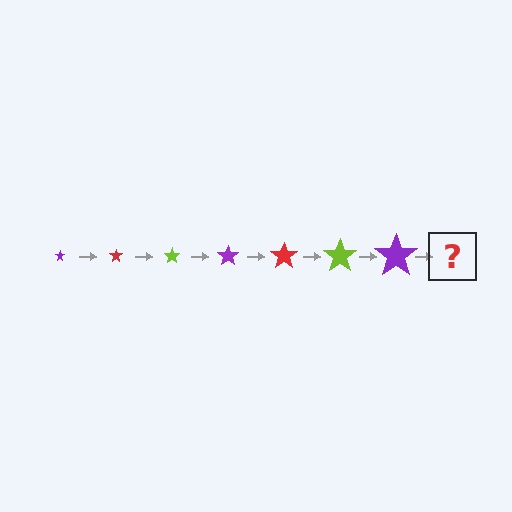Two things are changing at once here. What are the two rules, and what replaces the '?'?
The two rules are that the star grows larger each step and the color cycles through purple, red, and lime. The '?' should be a red star, larger than the previous one.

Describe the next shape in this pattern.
It should be a red star, larger than the previous one.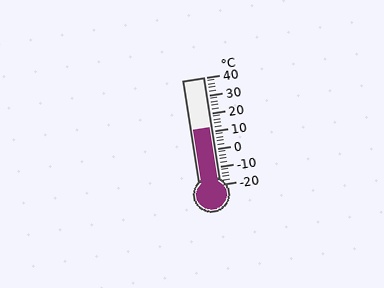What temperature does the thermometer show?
The thermometer shows approximately 12°C.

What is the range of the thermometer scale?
The thermometer scale ranges from -20°C to 40°C.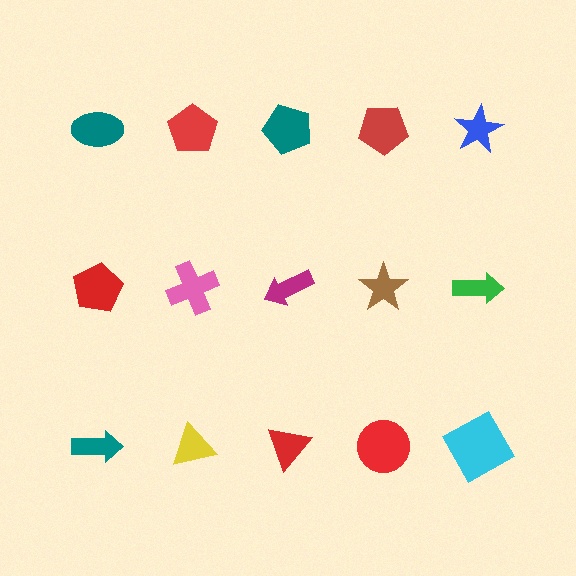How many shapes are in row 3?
5 shapes.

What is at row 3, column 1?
A teal arrow.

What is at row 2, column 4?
A brown star.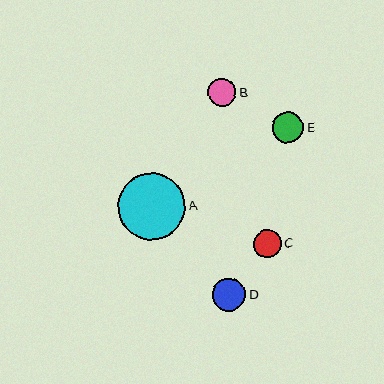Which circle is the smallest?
Circle C is the smallest with a size of approximately 28 pixels.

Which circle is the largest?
Circle A is the largest with a size of approximately 68 pixels.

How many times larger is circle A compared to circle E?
Circle A is approximately 2.2 times the size of circle E.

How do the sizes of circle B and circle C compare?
Circle B and circle C are approximately the same size.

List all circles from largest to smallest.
From largest to smallest: A, D, E, B, C.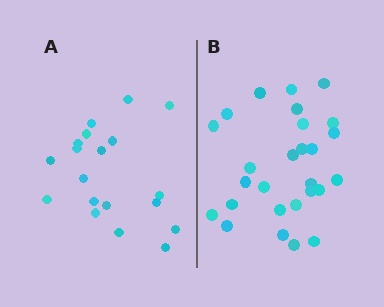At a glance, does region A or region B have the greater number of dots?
Region B (the right region) has more dots.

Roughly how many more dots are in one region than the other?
Region B has roughly 8 or so more dots than region A.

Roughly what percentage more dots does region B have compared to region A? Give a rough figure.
About 40% more.